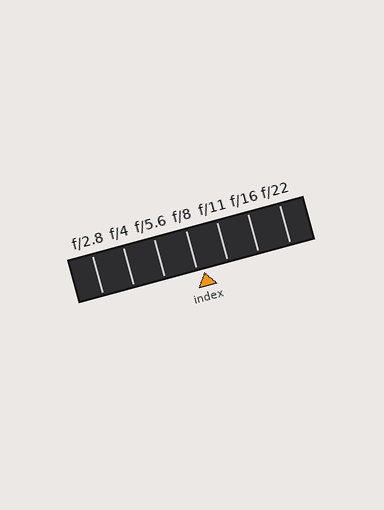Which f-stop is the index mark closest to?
The index mark is closest to f/8.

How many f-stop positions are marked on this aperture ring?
There are 7 f-stop positions marked.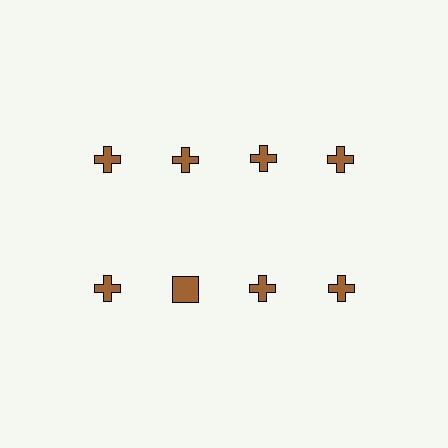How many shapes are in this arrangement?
There are 8 shapes arranged in a grid pattern.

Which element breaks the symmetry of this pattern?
The brown square in the second row, second from left column breaks the symmetry. All other shapes are brown crosses.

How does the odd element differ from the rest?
It has a different shape: square instead of cross.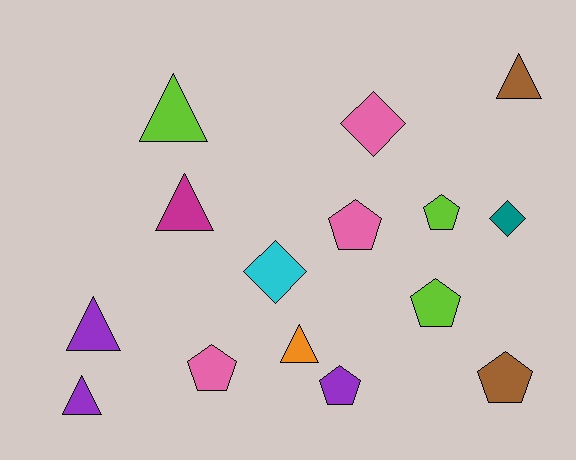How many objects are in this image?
There are 15 objects.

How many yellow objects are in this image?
There are no yellow objects.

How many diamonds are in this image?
There are 3 diamonds.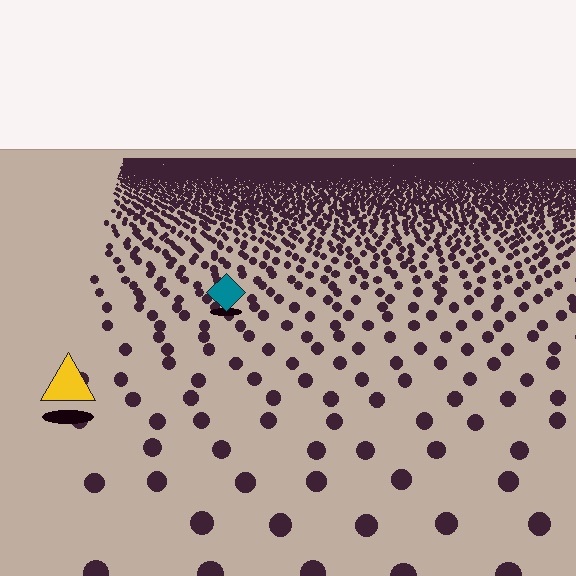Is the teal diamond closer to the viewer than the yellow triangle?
No. The yellow triangle is closer — you can tell from the texture gradient: the ground texture is coarser near it.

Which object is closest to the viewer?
The yellow triangle is closest. The texture marks near it are larger and more spread out.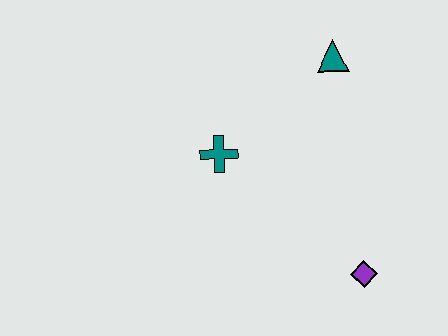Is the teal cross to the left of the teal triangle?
Yes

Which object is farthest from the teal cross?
The purple diamond is farthest from the teal cross.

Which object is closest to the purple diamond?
The teal cross is closest to the purple diamond.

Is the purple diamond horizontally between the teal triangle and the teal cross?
No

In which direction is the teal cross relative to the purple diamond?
The teal cross is to the left of the purple diamond.